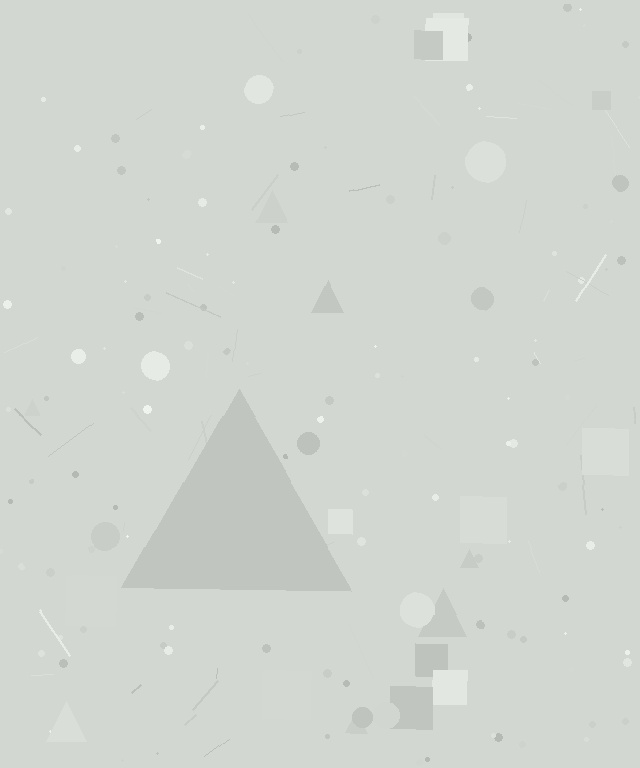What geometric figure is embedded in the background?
A triangle is embedded in the background.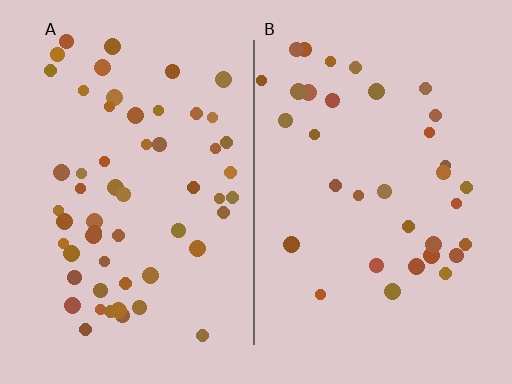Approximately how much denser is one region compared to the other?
Approximately 1.7× — region A over region B.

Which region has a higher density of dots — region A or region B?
A (the left).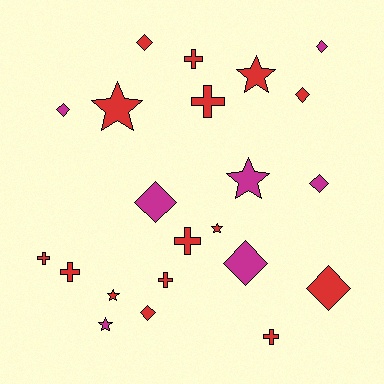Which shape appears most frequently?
Diamond, with 9 objects.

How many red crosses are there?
There are 7 red crosses.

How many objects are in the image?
There are 22 objects.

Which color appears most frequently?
Red, with 15 objects.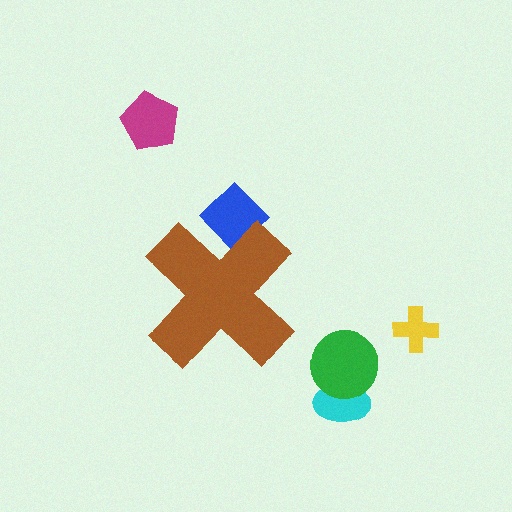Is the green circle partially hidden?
No, the green circle is fully visible.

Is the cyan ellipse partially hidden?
No, the cyan ellipse is fully visible.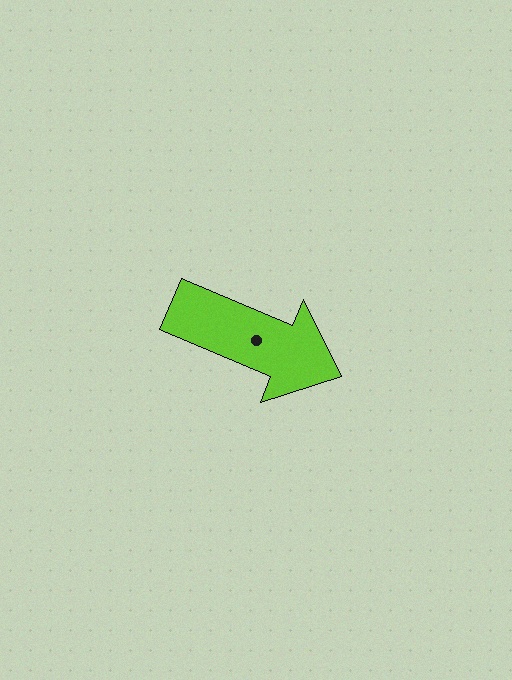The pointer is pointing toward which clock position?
Roughly 4 o'clock.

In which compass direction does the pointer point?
Southeast.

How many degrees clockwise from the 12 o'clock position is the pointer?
Approximately 113 degrees.